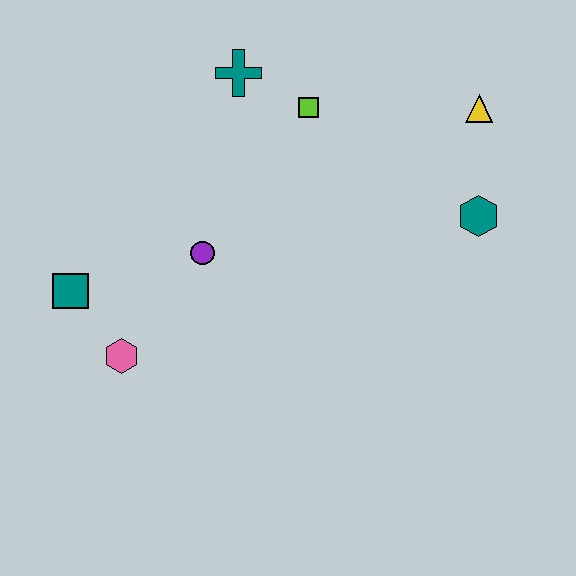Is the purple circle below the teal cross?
Yes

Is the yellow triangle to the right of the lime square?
Yes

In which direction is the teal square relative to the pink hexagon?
The teal square is above the pink hexagon.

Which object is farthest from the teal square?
The yellow triangle is farthest from the teal square.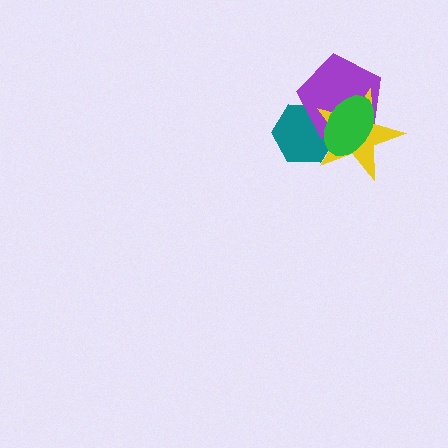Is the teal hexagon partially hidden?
Yes, it is partially covered by another shape.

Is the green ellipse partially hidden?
No, no other shape covers it.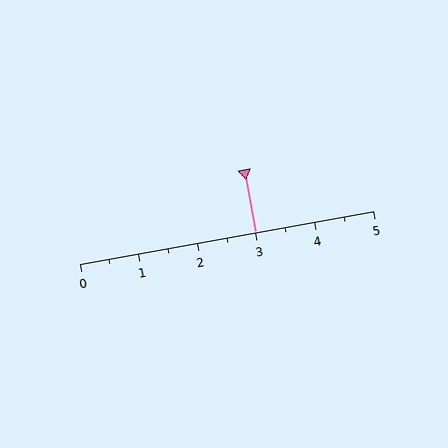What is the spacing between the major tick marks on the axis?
The major ticks are spaced 1 apart.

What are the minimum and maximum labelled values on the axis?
The axis runs from 0 to 5.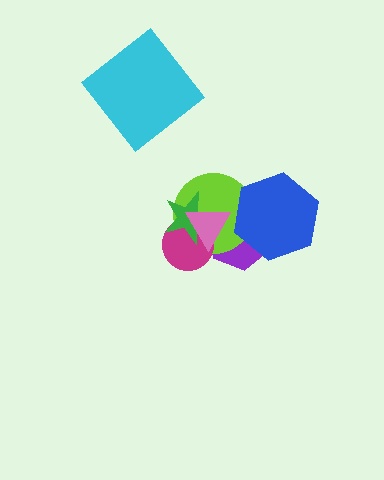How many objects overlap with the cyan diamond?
0 objects overlap with the cyan diamond.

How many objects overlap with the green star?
4 objects overlap with the green star.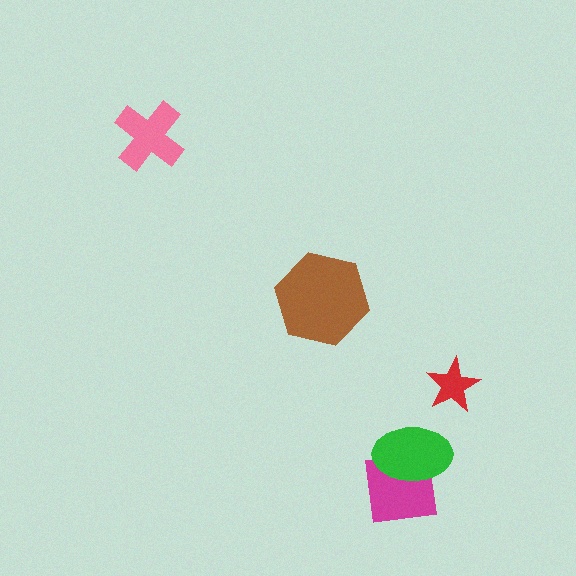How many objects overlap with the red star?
0 objects overlap with the red star.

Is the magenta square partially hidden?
Yes, it is partially covered by another shape.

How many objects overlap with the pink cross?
0 objects overlap with the pink cross.